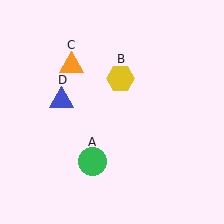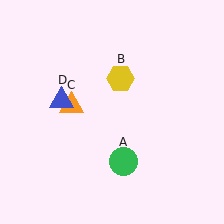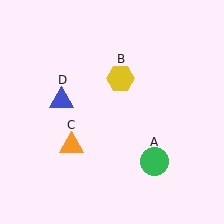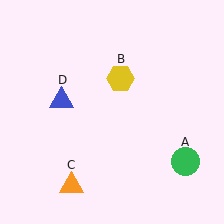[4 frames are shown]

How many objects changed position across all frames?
2 objects changed position: green circle (object A), orange triangle (object C).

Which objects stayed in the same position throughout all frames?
Yellow hexagon (object B) and blue triangle (object D) remained stationary.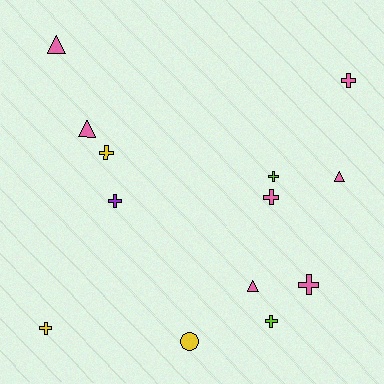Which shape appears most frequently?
Cross, with 8 objects.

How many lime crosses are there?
There are 2 lime crosses.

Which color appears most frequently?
Pink, with 7 objects.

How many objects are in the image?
There are 13 objects.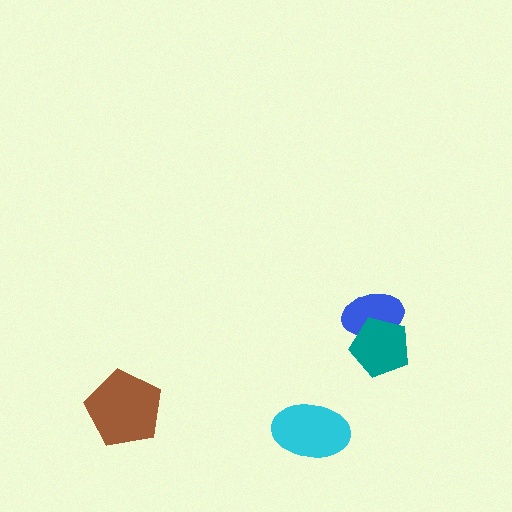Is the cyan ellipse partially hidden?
No, no other shape covers it.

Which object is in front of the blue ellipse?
The teal pentagon is in front of the blue ellipse.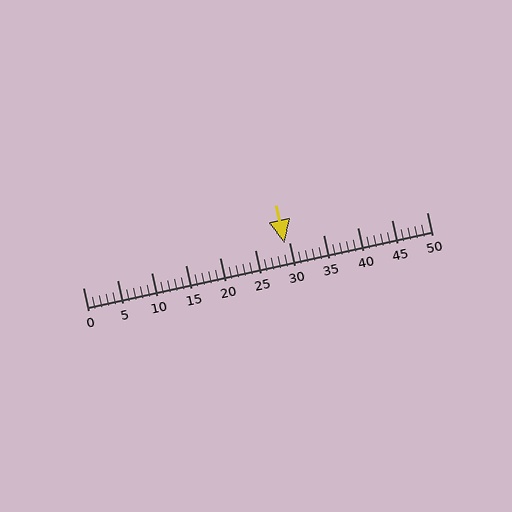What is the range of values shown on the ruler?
The ruler shows values from 0 to 50.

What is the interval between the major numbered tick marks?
The major tick marks are spaced 5 units apart.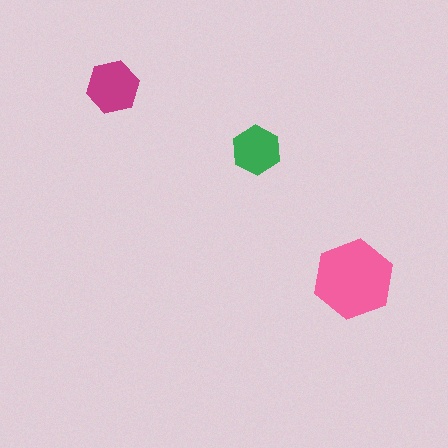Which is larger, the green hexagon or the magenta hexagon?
The magenta one.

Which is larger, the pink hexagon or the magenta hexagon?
The pink one.